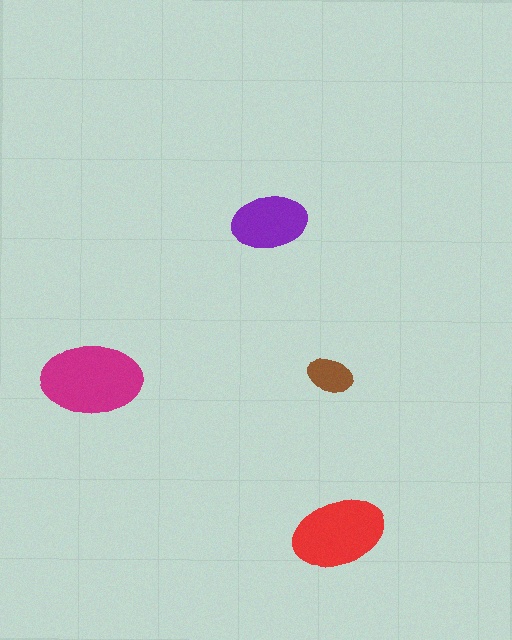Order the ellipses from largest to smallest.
the magenta one, the red one, the purple one, the brown one.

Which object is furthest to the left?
The magenta ellipse is leftmost.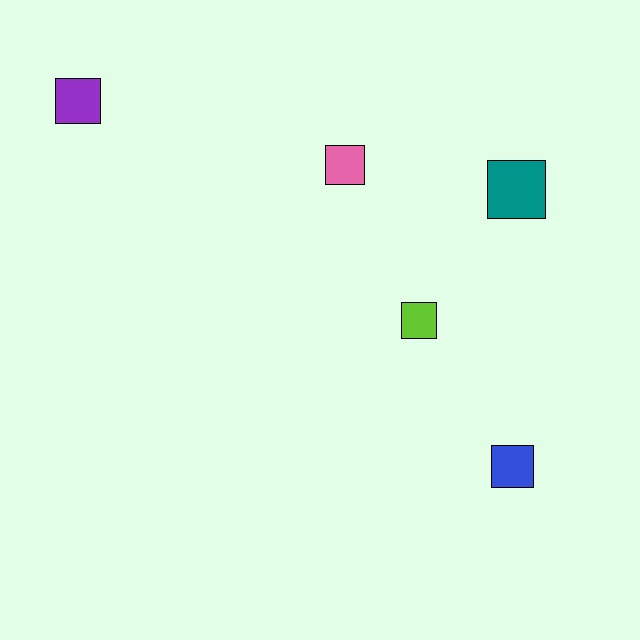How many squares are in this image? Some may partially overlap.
There are 5 squares.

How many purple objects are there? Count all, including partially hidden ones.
There is 1 purple object.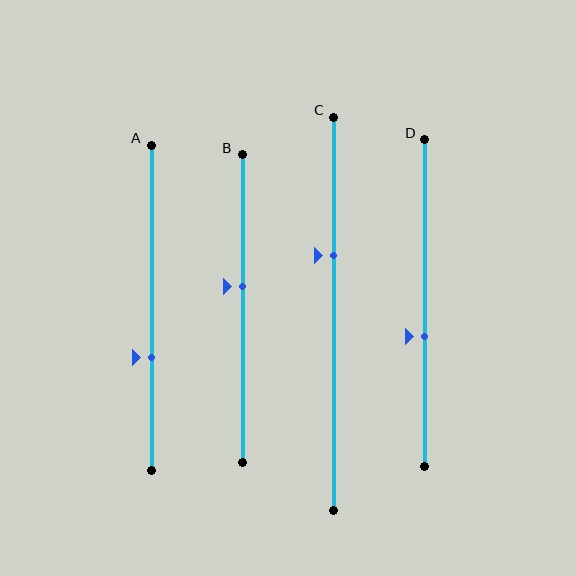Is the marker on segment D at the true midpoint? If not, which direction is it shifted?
No, the marker on segment D is shifted downward by about 10% of the segment length.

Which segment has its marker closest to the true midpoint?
Segment B has its marker closest to the true midpoint.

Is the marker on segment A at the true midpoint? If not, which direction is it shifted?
No, the marker on segment A is shifted downward by about 15% of the segment length.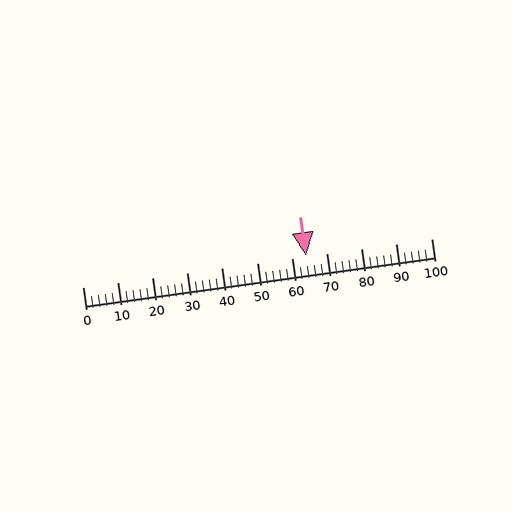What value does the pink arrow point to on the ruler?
The pink arrow points to approximately 64.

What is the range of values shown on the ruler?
The ruler shows values from 0 to 100.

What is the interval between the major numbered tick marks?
The major tick marks are spaced 10 units apart.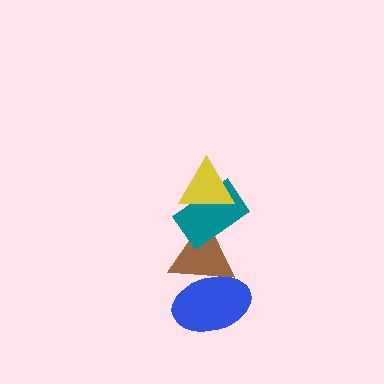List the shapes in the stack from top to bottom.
From top to bottom: the yellow triangle, the teal rectangle, the brown triangle, the blue ellipse.